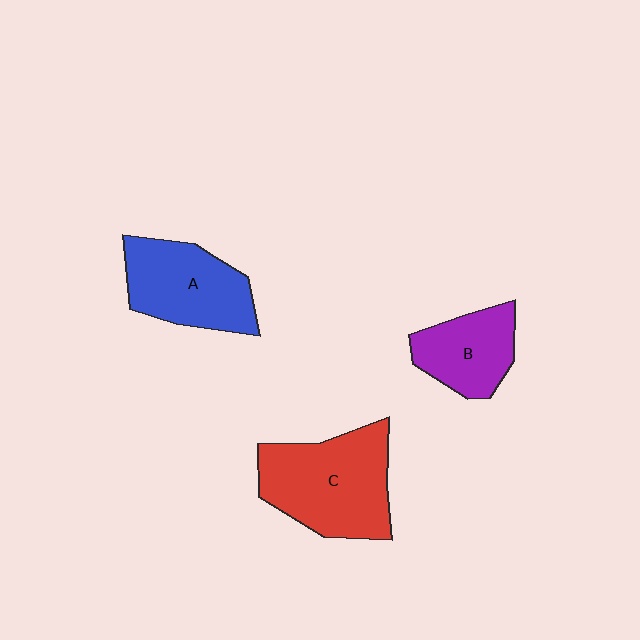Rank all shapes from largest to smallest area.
From largest to smallest: C (red), A (blue), B (purple).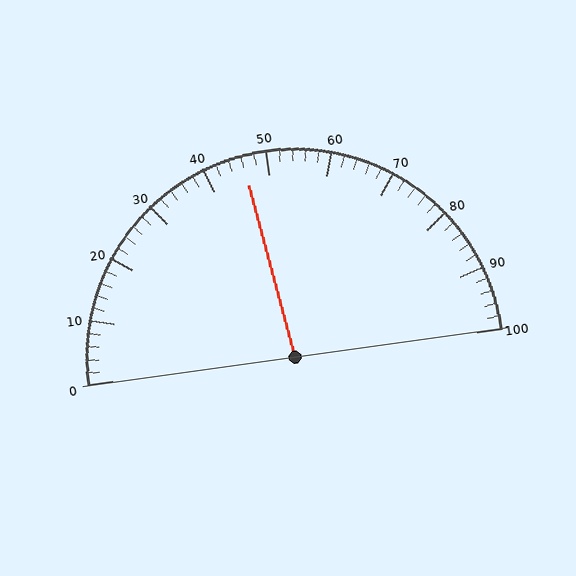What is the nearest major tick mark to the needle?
The nearest major tick mark is 50.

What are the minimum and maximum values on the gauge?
The gauge ranges from 0 to 100.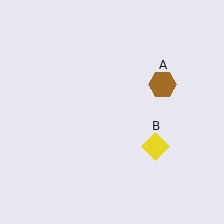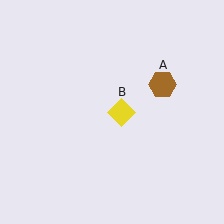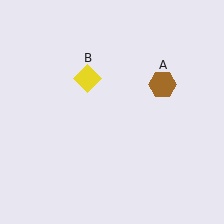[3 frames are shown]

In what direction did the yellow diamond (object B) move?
The yellow diamond (object B) moved up and to the left.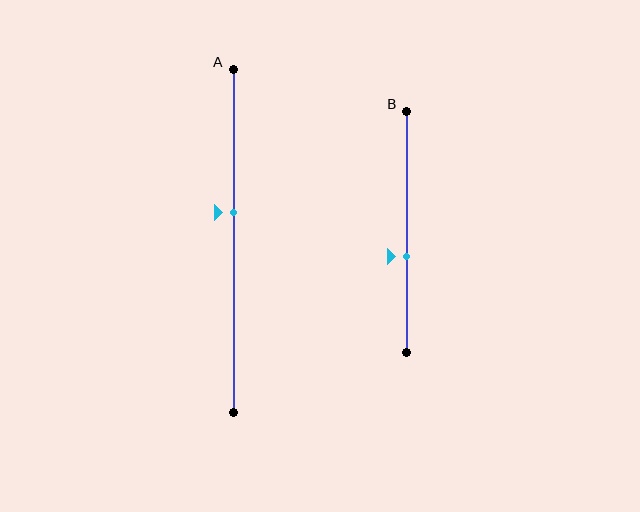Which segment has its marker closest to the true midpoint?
Segment A has its marker closest to the true midpoint.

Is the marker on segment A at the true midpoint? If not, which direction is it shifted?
No, the marker on segment A is shifted upward by about 8% of the segment length.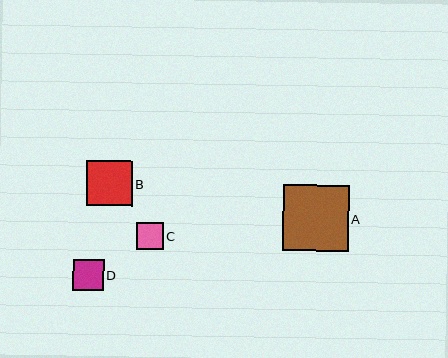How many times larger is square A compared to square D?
Square A is approximately 2.1 times the size of square D.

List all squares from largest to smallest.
From largest to smallest: A, B, D, C.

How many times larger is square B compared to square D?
Square B is approximately 1.5 times the size of square D.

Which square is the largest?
Square A is the largest with a size of approximately 65 pixels.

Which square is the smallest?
Square C is the smallest with a size of approximately 27 pixels.